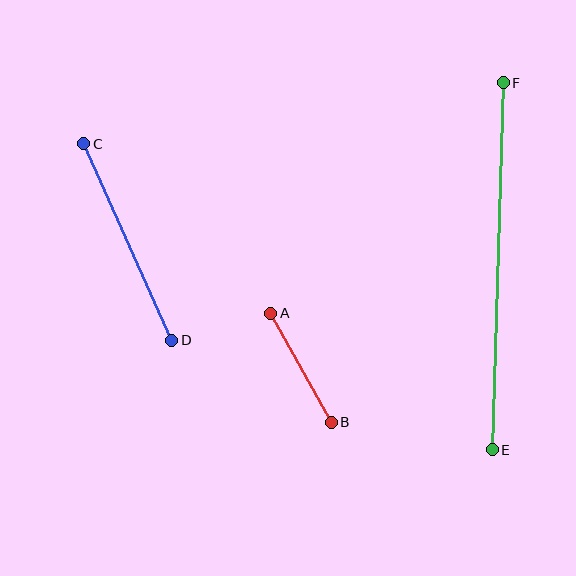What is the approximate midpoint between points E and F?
The midpoint is at approximately (498, 266) pixels.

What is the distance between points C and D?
The distance is approximately 215 pixels.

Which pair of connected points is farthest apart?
Points E and F are farthest apart.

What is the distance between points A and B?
The distance is approximately 125 pixels.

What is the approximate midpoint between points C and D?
The midpoint is at approximately (128, 242) pixels.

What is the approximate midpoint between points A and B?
The midpoint is at approximately (301, 368) pixels.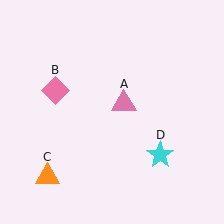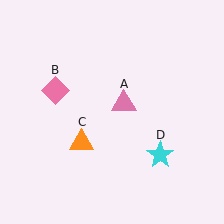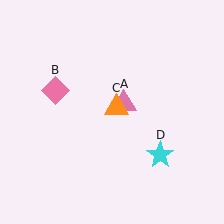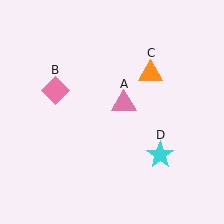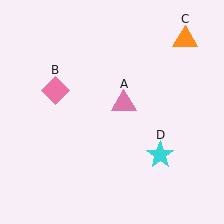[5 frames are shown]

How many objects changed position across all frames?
1 object changed position: orange triangle (object C).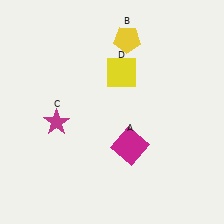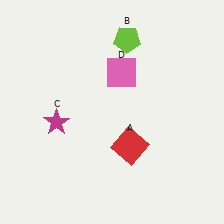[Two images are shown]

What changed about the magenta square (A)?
In Image 1, A is magenta. In Image 2, it changed to red.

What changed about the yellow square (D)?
In Image 1, D is yellow. In Image 2, it changed to pink.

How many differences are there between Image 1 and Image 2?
There are 3 differences between the two images.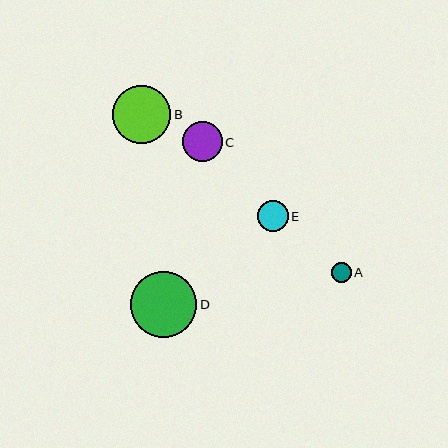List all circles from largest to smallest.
From largest to smallest: D, B, C, E, A.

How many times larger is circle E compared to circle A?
Circle E is approximately 1.5 times the size of circle A.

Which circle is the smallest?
Circle A is the smallest with a size of approximately 20 pixels.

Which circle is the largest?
Circle D is the largest with a size of approximately 66 pixels.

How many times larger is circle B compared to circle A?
Circle B is approximately 2.8 times the size of circle A.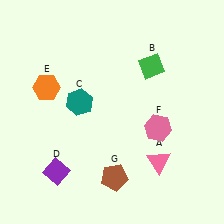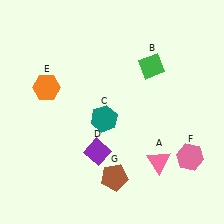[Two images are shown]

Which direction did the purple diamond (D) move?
The purple diamond (D) moved right.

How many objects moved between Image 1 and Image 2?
3 objects moved between the two images.